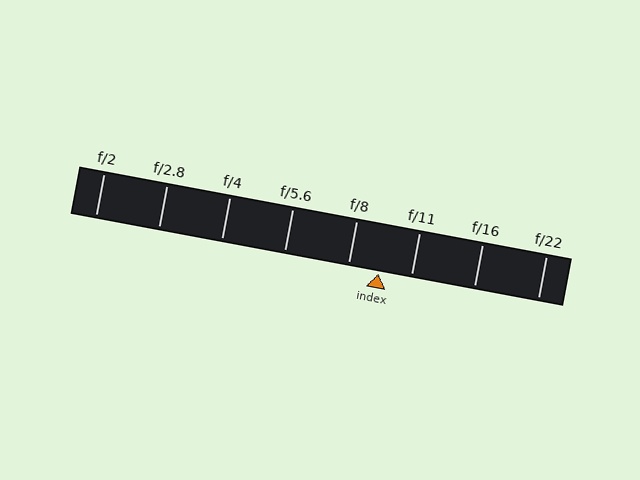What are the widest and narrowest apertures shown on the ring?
The widest aperture shown is f/2 and the narrowest is f/22.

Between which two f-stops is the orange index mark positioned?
The index mark is between f/8 and f/11.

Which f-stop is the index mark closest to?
The index mark is closest to f/8.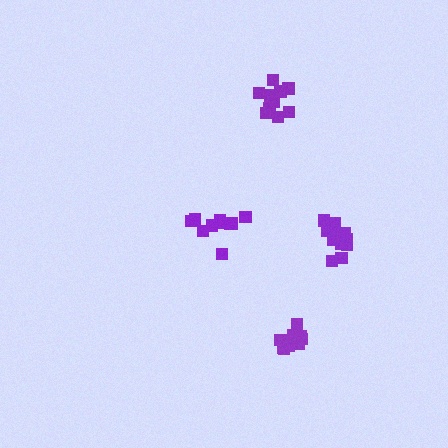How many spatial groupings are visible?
There are 4 spatial groupings.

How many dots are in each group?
Group 1: 11 dots, Group 2: 11 dots, Group 3: 10 dots, Group 4: 14 dots (46 total).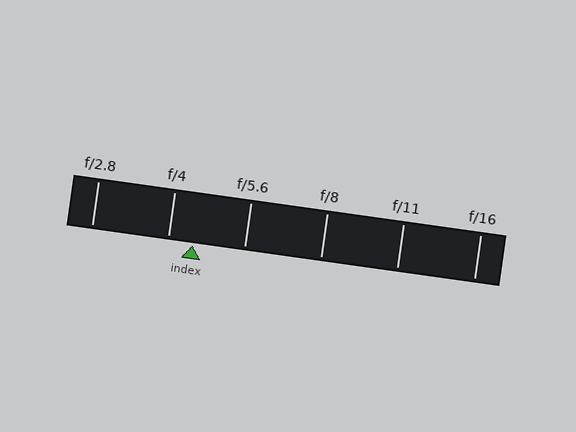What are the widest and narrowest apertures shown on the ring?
The widest aperture shown is f/2.8 and the narrowest is f/16.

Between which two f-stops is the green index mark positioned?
The index mark is between f/4 and f/5.6.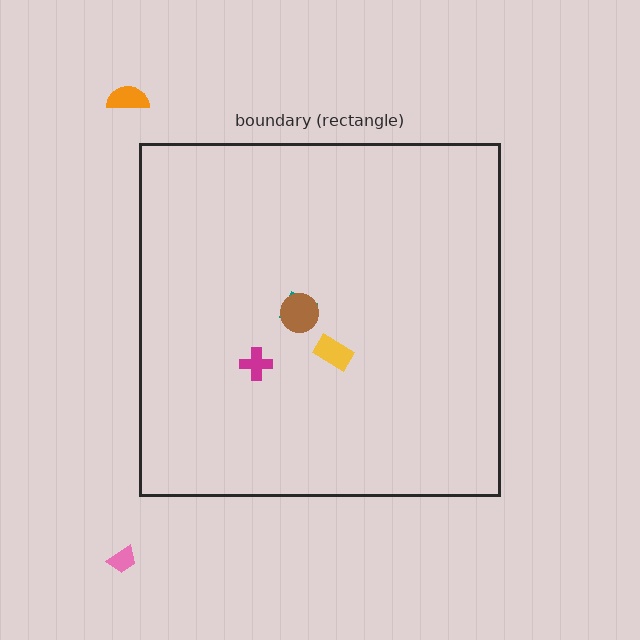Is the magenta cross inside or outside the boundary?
Inside.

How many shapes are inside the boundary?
4 inside, 2 outside.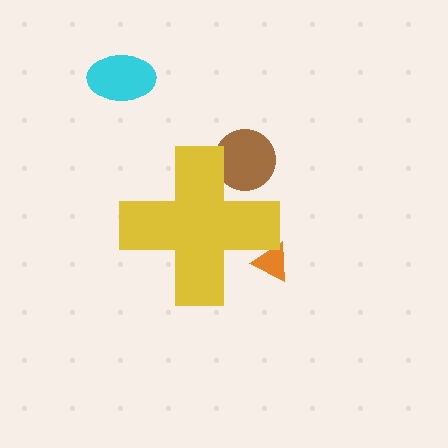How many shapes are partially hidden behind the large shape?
2 shapes are partially hidden.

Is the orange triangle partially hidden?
Yes, the orange triangle is partially hidden behind the yellow cross.